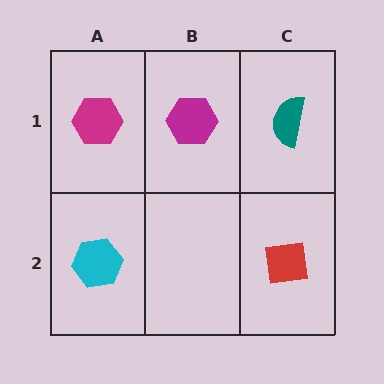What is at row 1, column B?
A magenta hexagon.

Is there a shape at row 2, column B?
No, that cell is empty.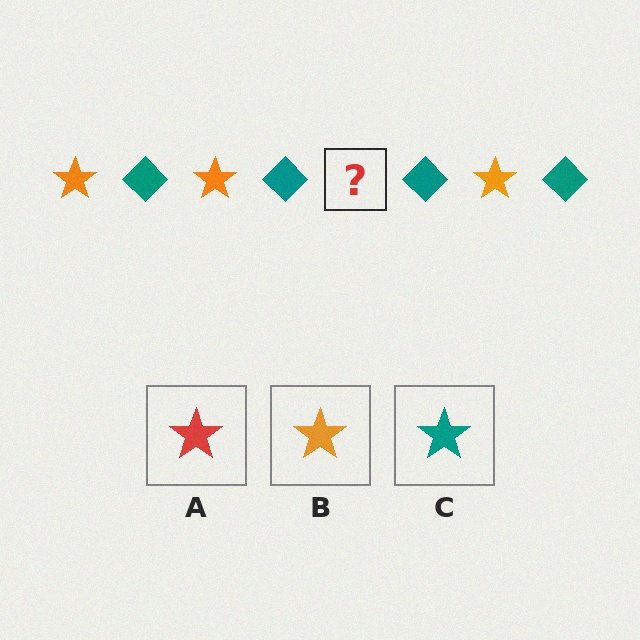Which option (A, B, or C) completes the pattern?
B.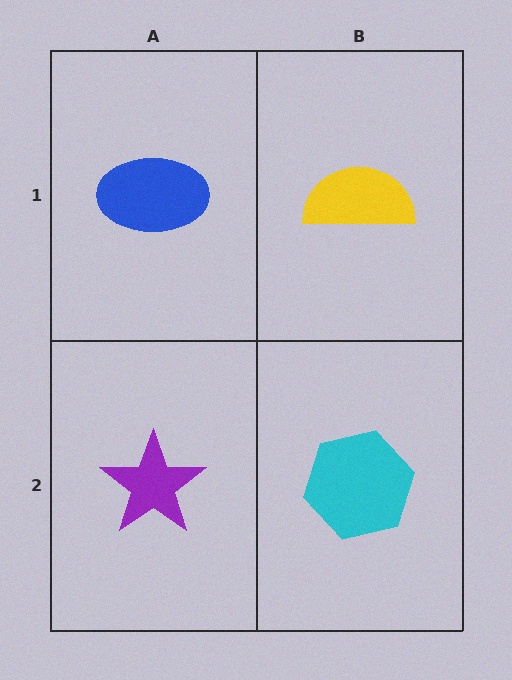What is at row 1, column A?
A blue ellipse.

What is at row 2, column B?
A cyan hexagon.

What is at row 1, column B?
A yellow semicircle.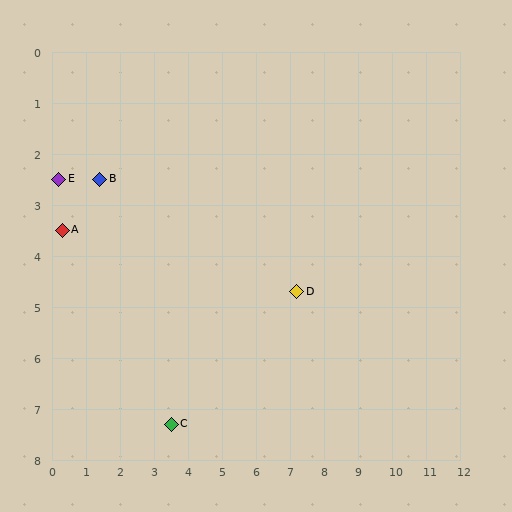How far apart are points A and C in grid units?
Points A and C are about 5.0 grid units apart.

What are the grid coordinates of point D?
Point D is at approximately (7.2, 4.7).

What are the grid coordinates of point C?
Point C is at approximately (3.5, 7.3).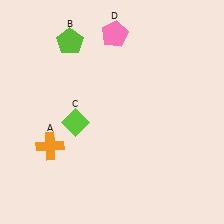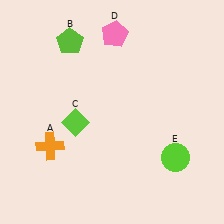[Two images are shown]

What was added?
A lime circle (E) was added in Image 2.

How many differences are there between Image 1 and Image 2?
There is 1 difference between the two images.